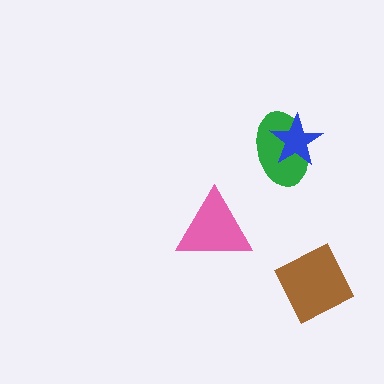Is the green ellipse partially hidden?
Yes, it is partially covered by another shape.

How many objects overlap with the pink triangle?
0 objects overlap with the pink triangle.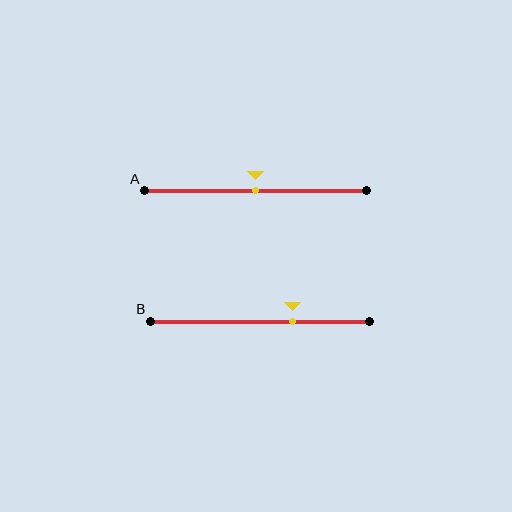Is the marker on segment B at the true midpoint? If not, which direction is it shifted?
No, the marker on segment B is shifted to the right by about 15% of the segment length.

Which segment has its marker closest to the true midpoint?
Segment A has its marker closest to the true midpoint.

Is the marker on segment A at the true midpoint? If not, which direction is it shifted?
Yes, the marker on segment A is at the true midpoint.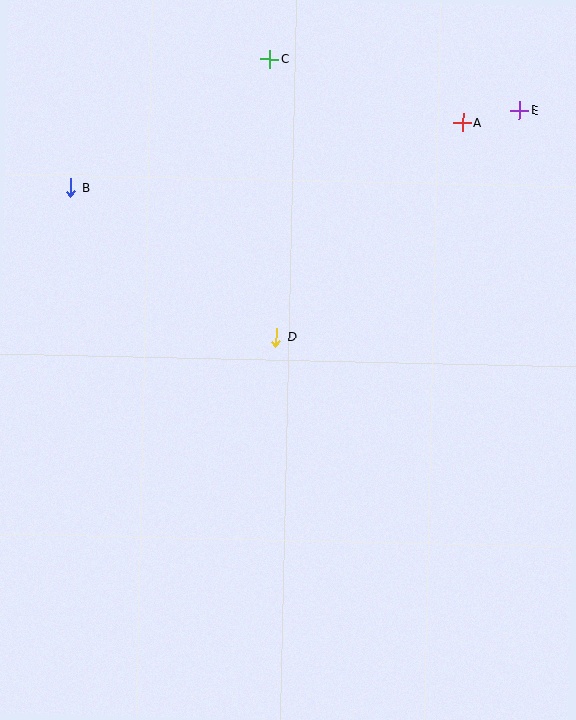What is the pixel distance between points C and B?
The distance between C and B is 238 pixels.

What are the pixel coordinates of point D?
Point D is at (276, 337).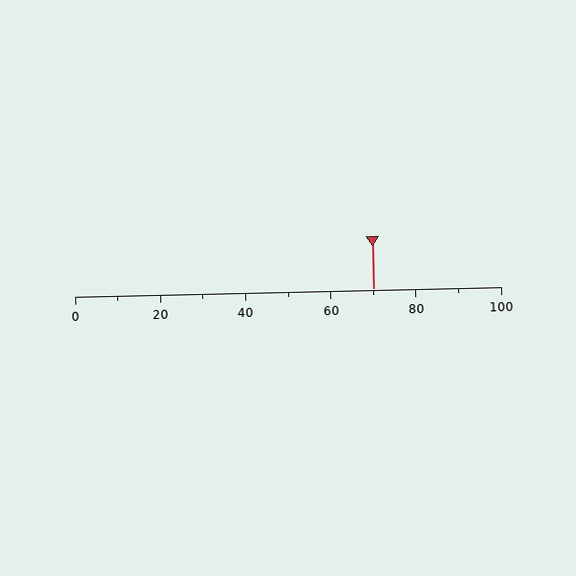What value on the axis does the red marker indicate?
The marker indicates approximately 70.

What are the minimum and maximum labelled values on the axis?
The axis runs from 0 to 100.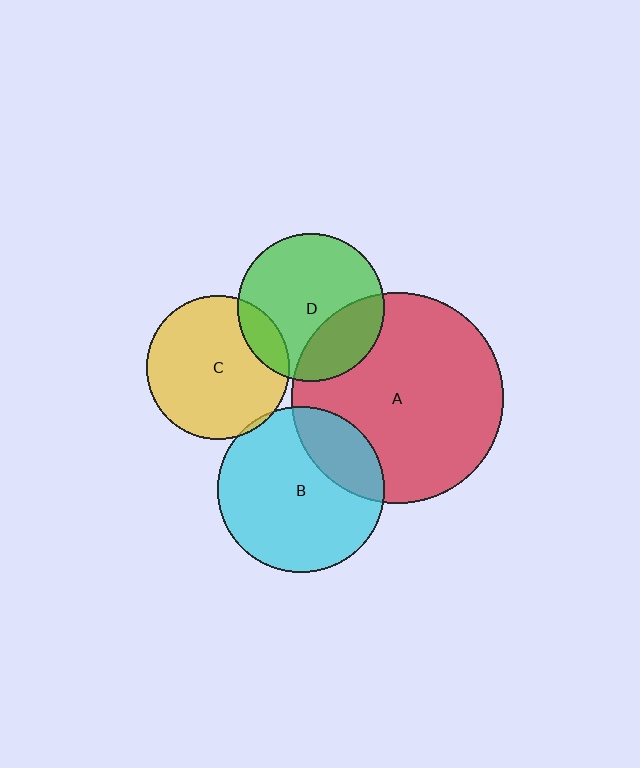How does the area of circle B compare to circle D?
Approximately 1.3 times.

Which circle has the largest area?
Circle A (red).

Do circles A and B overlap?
Yes.